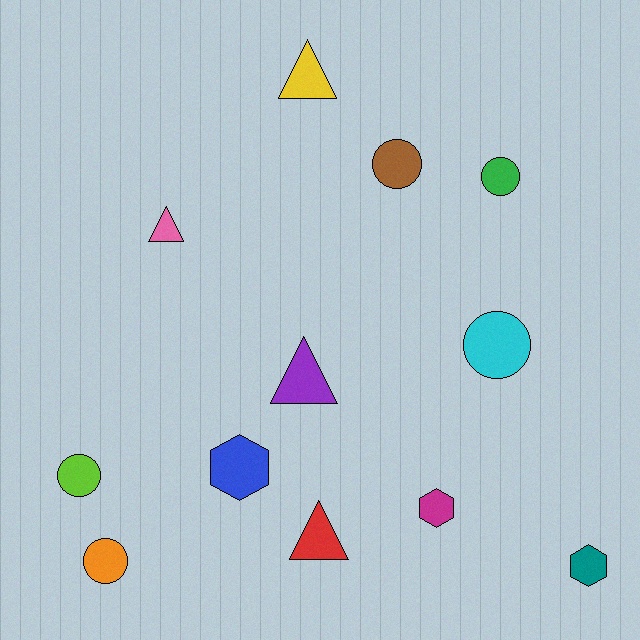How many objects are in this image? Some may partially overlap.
There are 12 objects.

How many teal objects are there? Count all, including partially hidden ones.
There is 1 teal object.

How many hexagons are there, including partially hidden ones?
There are 3 hexagons.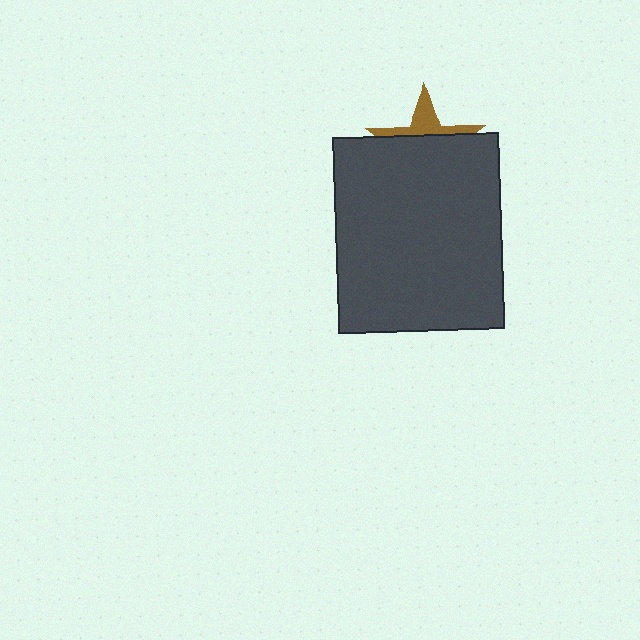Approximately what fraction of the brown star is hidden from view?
Roughly 67% of the brown star is hidden behind the dark gray rectangle.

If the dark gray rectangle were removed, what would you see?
You would see the complete brown star.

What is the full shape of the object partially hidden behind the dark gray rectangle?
The partially hidden object is a brown star.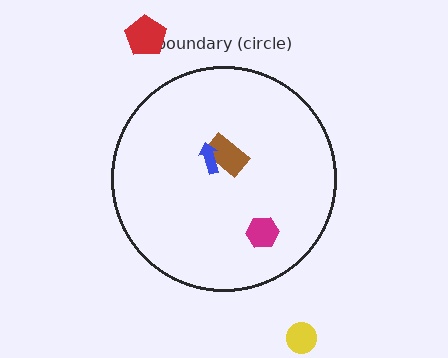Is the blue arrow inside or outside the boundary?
Inside.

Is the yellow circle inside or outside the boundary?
Outside.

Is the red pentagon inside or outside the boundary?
Outside.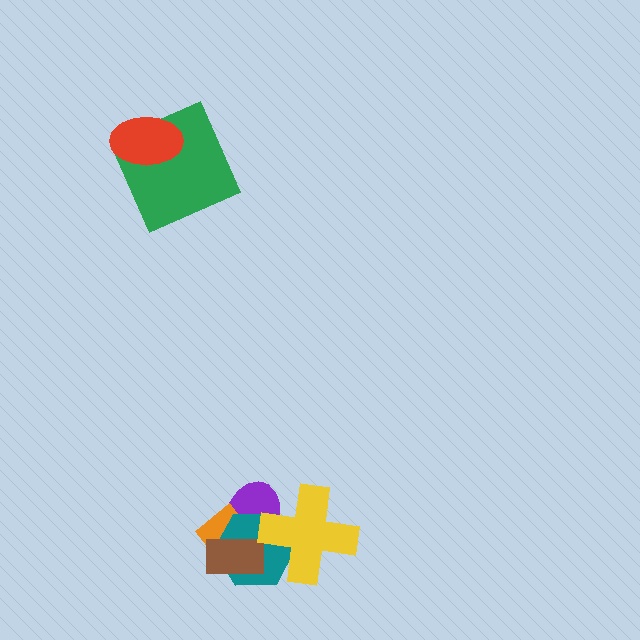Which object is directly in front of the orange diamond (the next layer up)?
The teal hexagon is directly in front of the orange diamond.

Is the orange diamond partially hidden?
Yes, it is partially covered by another shape.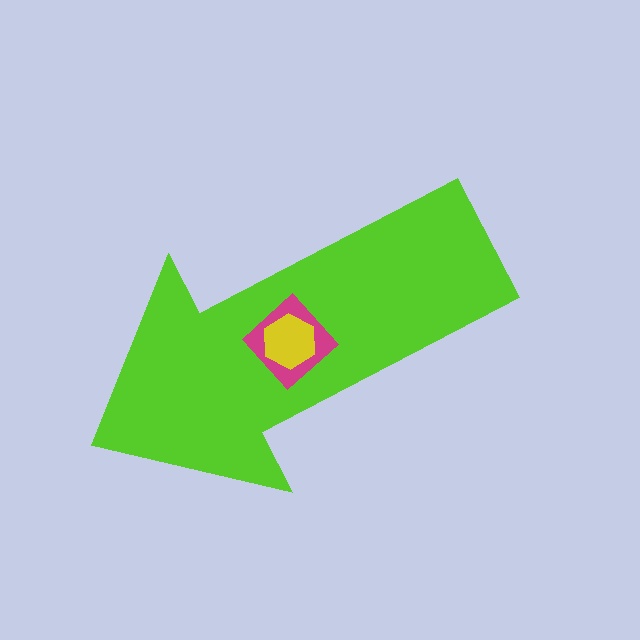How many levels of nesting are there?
3.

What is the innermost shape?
The yellow hexagon.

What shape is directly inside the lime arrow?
The magenta diamond.